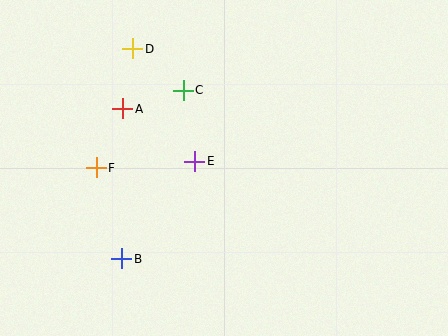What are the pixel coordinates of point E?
Point E is at (195, 162).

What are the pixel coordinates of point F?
Point F is at (96, 168).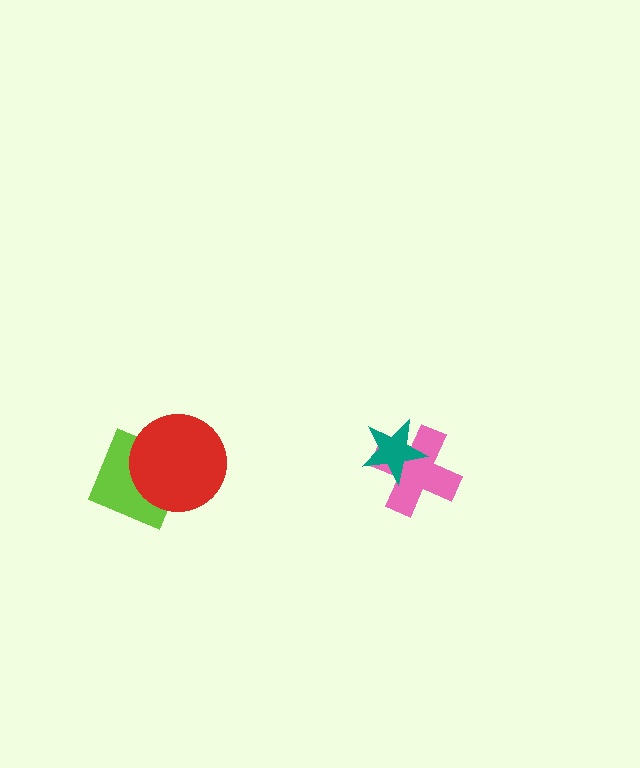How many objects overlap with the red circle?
1 object overlaps with the red circle.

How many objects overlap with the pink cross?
1 object overlaps with the pink cross.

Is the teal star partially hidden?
No, no other shape covers it.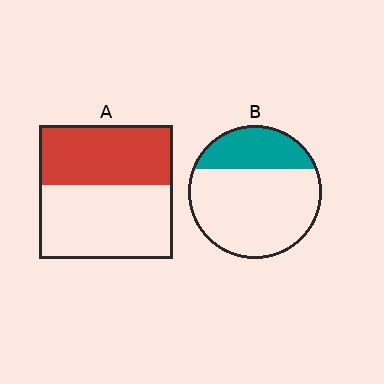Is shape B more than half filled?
No.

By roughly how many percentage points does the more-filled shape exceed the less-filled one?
By roughly 15 percentage points (A over B).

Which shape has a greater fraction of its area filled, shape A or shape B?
Shape A.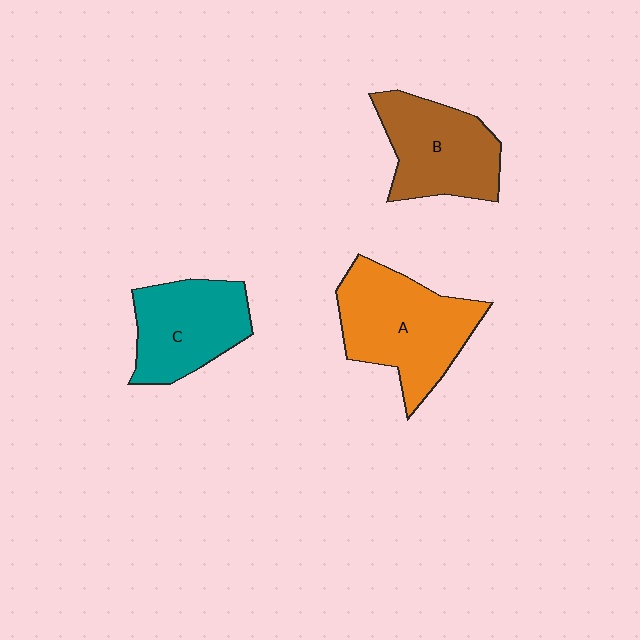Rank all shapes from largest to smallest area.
From largest to smallest: A (orange), B (brown), C (teal).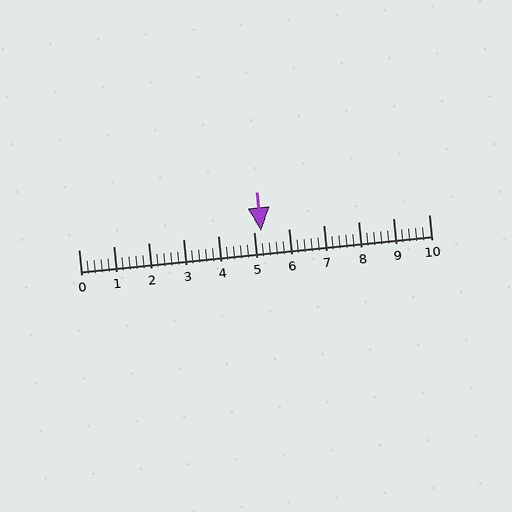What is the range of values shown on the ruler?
The ruler shows values from 0 to 10.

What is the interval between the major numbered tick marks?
The major tick marks are spaced 1 units apart.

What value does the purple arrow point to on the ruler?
The purple arrow points to approximately 5.2.